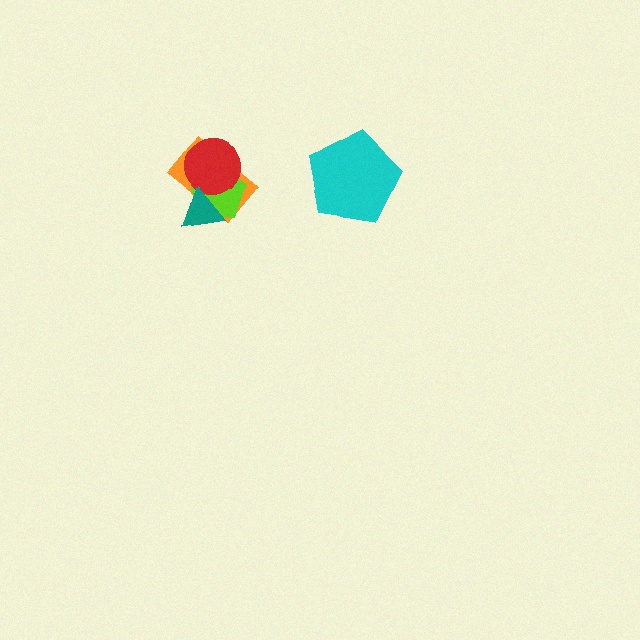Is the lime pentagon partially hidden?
Yes, it is partially covered by another shape.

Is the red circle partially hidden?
Yes, it is partially covered by another shape.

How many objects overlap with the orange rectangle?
3 objects overlap with the orange rectangle.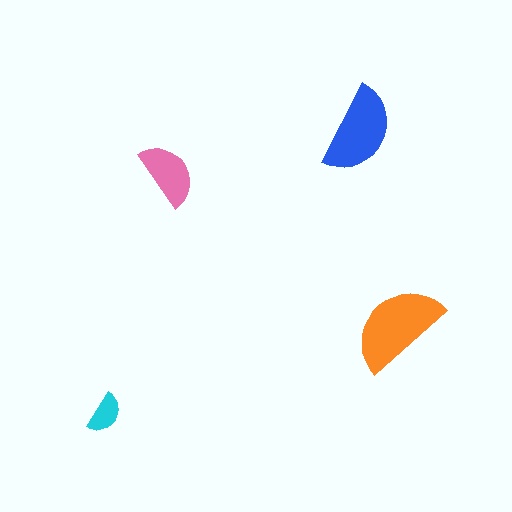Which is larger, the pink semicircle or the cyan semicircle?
The pink one.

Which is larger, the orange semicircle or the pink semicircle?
The orange one.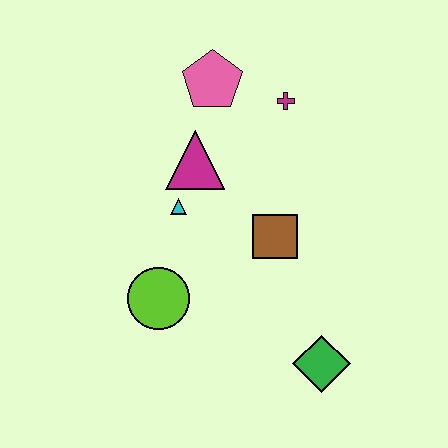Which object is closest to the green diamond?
The brown square is closest to the green diamond.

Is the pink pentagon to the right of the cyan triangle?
Yes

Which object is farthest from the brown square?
The pink pentagon is farthest from the brown square.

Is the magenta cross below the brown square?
No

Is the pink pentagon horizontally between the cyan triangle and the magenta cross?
Yes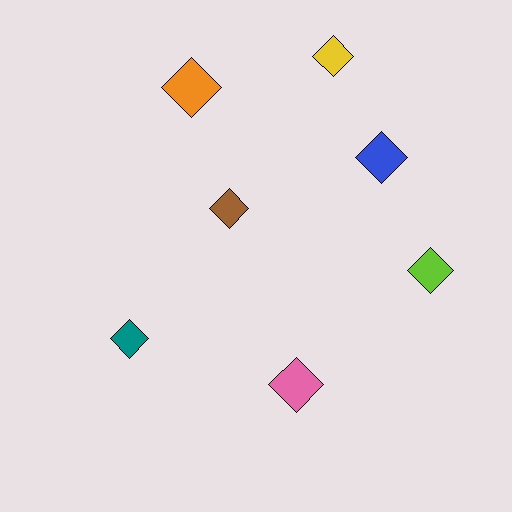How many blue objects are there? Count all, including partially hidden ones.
There is 1 blue object.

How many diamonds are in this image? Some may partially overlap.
There are 7 diamonds.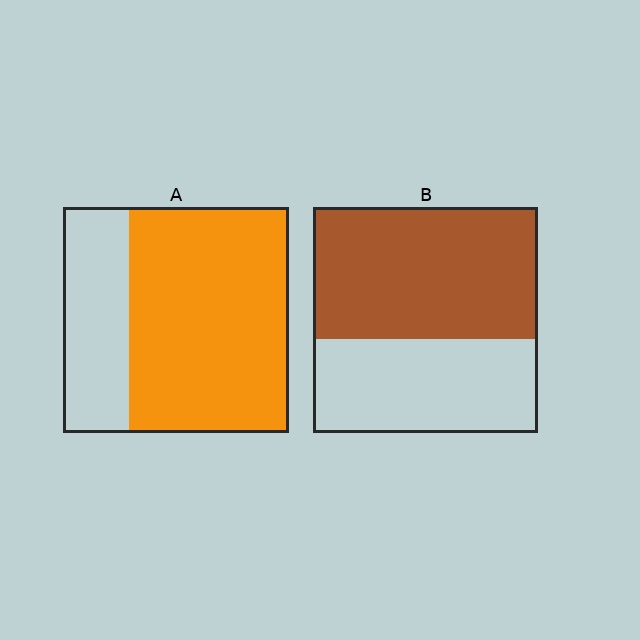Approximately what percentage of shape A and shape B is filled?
A is approximately 70% and B is approximately 60%.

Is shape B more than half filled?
Yes.